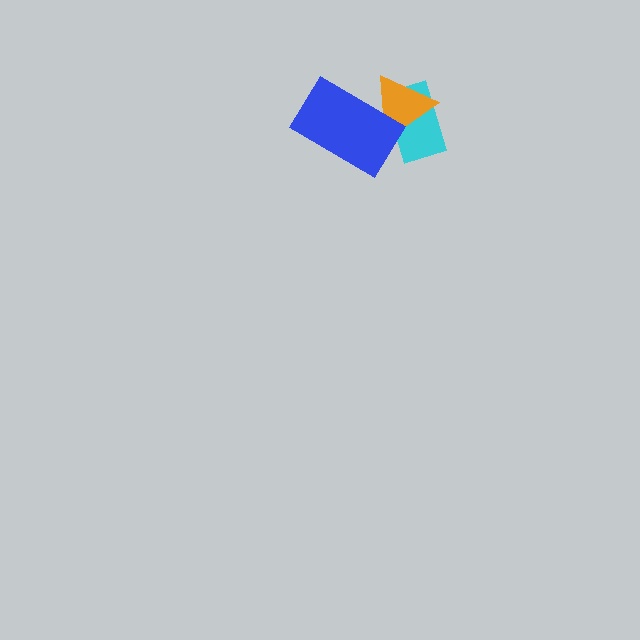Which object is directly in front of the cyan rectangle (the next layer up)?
The orange triangle is directly in front of the cyan rectangle.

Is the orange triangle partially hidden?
Yes, it is partially covered by another shape.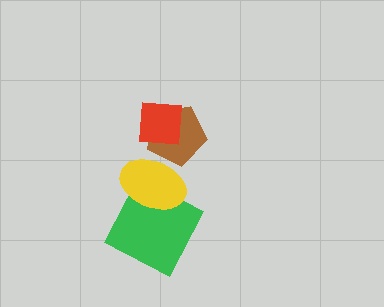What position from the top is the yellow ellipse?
The yellow ellipse is 3rd from the top.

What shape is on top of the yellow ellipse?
The brown pentagon is on top of the yellow ellipse.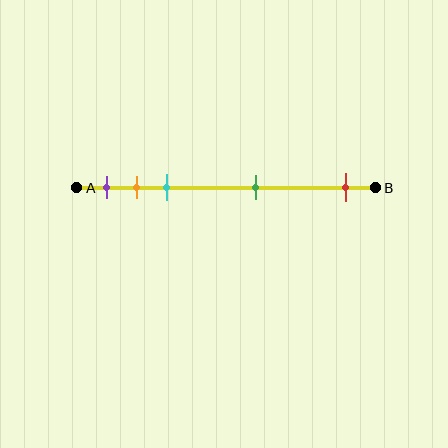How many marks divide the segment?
There are 5 marks dividing the segment.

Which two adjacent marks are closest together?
The orange and cyan marks are the closest adjacent pair.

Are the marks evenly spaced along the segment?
No, the marks are not evenly spaced.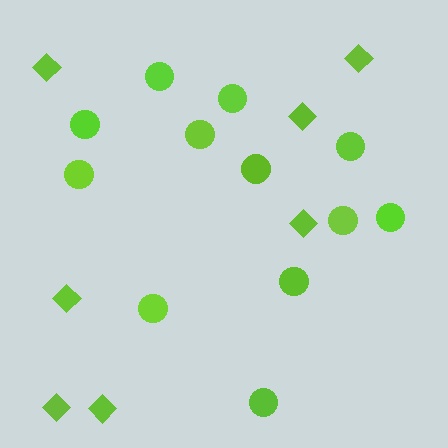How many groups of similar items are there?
There are 2 groups: one group of circles (12) and one group of diamonds (7).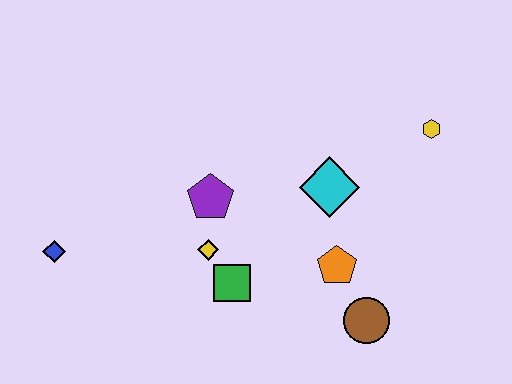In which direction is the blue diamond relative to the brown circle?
The blue diamond is to the left of the brown circle.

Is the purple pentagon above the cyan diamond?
No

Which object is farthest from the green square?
The yellow hexagon is farthest from the green square.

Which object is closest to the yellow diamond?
The green square is closest to the yellow diamond.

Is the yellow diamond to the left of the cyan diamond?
Yes